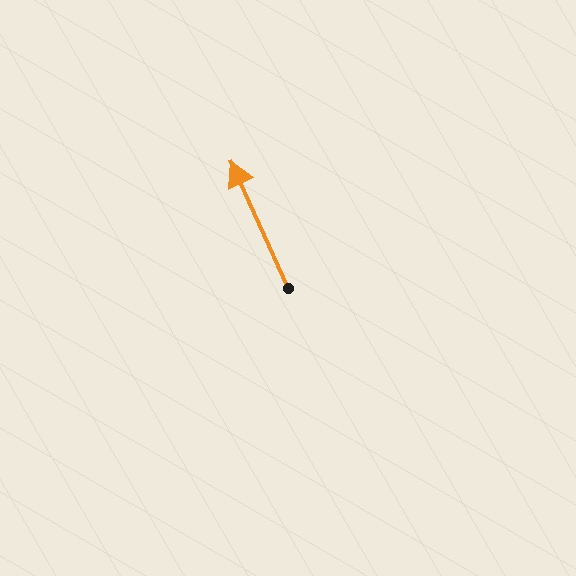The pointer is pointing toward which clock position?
Roughly 11 o'clock.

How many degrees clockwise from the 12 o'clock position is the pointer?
Approximately 336 degrees.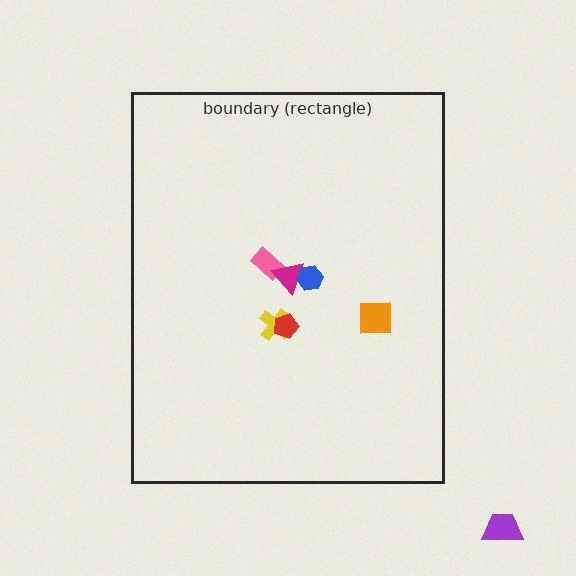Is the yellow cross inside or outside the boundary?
Inside.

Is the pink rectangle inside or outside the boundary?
Inside.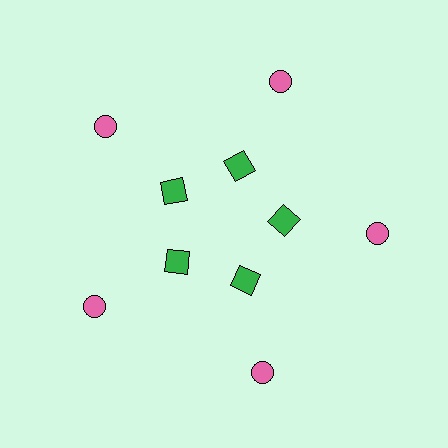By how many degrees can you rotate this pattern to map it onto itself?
The pattern maps onto itself every 72 degrees of rotation.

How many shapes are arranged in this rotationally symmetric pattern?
There are 10 shapes, arranged in 5 groups of 2.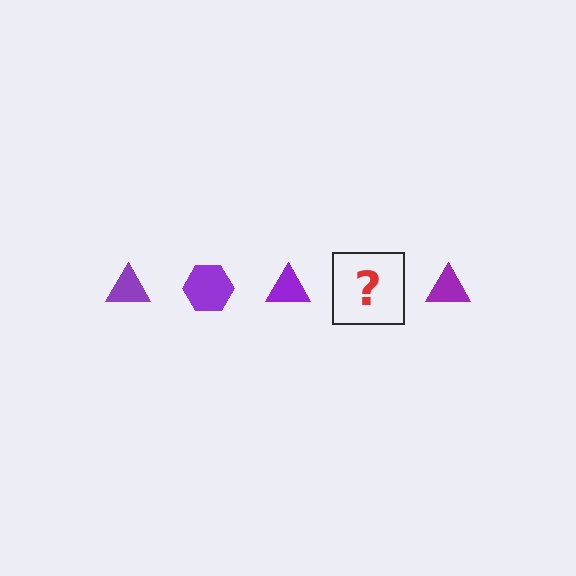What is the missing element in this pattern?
The missing element is a purple hexagon.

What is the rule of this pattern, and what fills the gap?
The rule is that the pattern cycles through triangle, hexagon shapes in purple. The gap should be filled with a purple hexagon.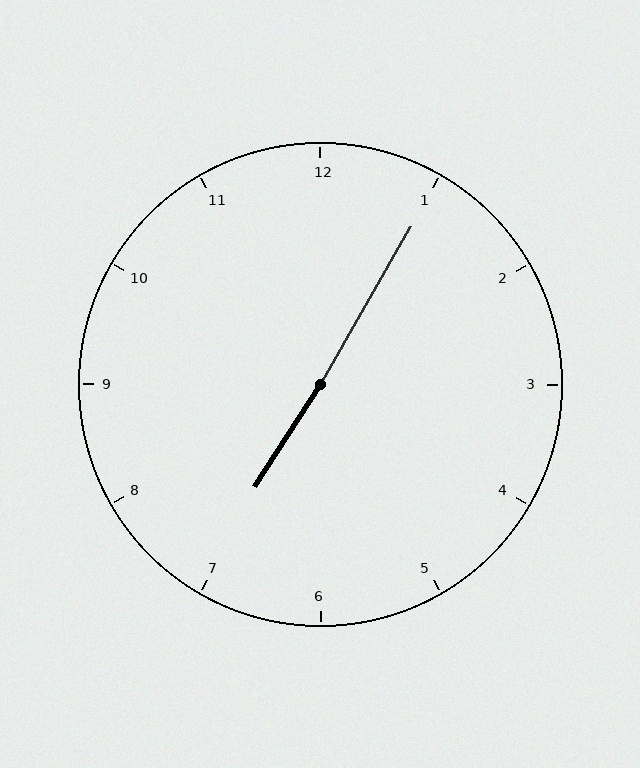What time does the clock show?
7:05.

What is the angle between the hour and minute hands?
Approximately 178 degrees.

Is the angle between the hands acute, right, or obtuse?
It is obtuse.